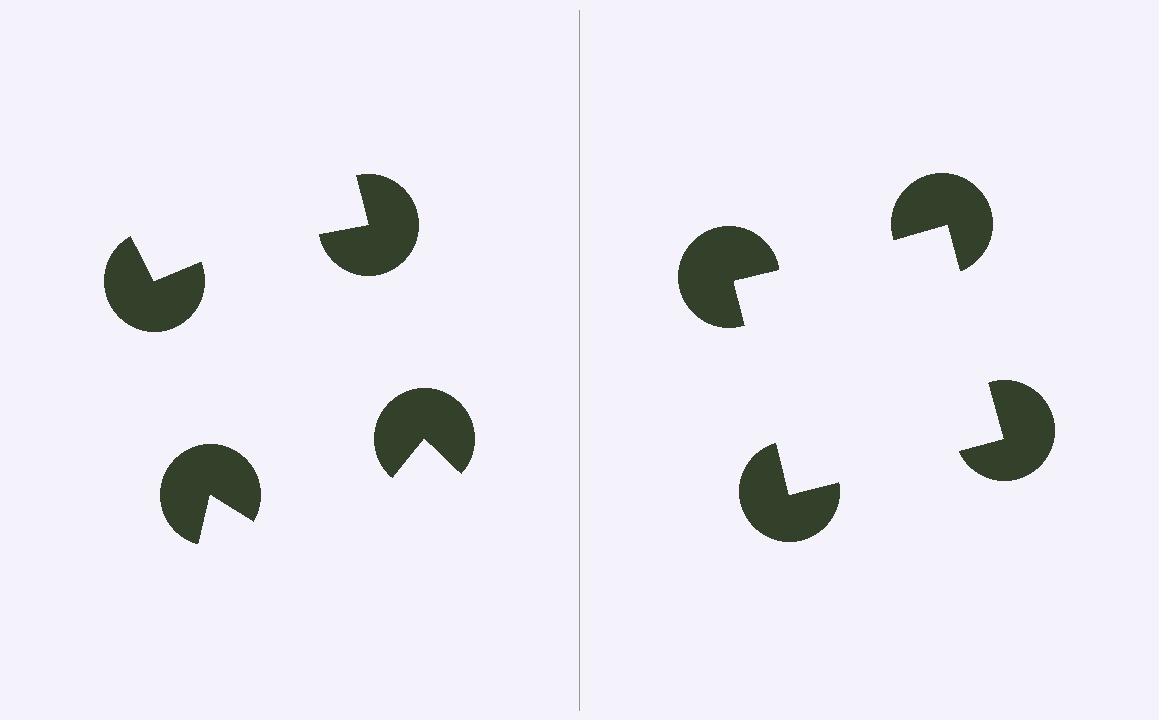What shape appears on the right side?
An illusory square.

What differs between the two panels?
The pac-man discs are positioned identically on both sides; only the wedge orientations differ. On the right they align to a square; on the left they are misaligned.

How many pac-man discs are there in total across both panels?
8 — 4 on each side.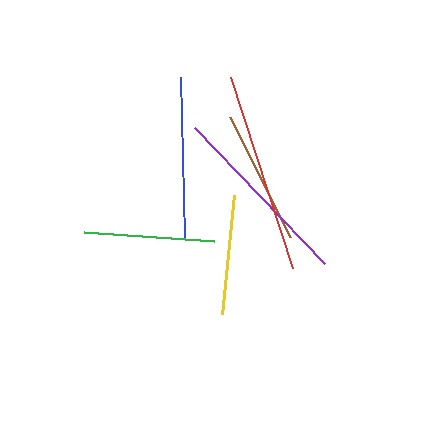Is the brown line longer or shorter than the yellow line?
The brown line is longer than the yellow line.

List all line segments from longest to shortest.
From longest to shortest: red, purple, blue, brown, green, yellow.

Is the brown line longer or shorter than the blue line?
The blue line is longer than the brown line.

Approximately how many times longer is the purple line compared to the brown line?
The purple line is approximately 1.4 times the length of the brown line.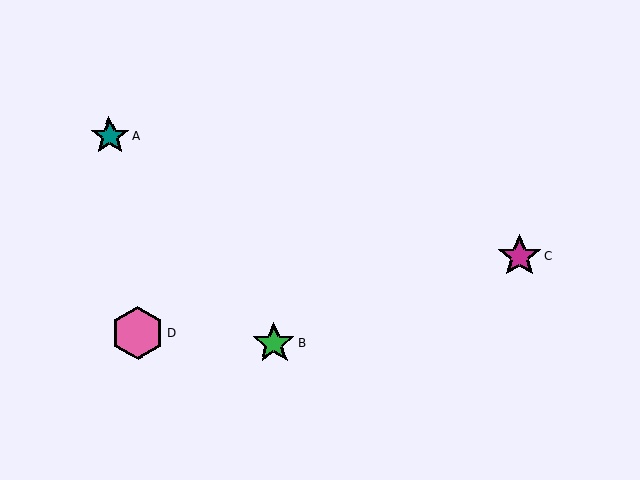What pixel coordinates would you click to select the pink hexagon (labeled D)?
Click at (138, 333) to select the pink hexagon D.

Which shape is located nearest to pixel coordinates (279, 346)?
The green star (labeled B) at (274, 343) is nearest to that location.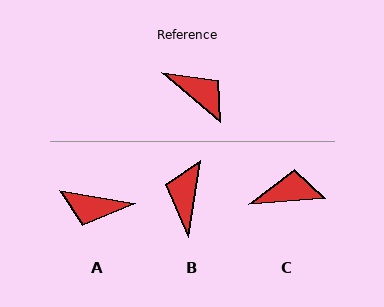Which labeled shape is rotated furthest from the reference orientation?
A, about 149 degrees away.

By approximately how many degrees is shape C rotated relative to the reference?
Approximately 44 degrees counter-clockwise.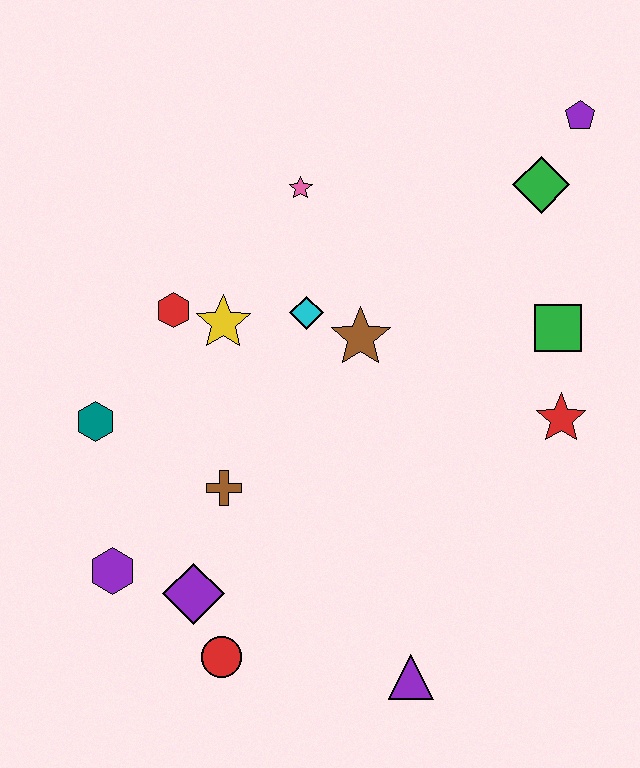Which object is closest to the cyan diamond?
The brown star is closest to the cyan diamond.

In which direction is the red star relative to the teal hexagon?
The red star is to the right of the teal hexagon.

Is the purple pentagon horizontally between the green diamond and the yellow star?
No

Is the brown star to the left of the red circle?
No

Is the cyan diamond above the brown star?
Yes